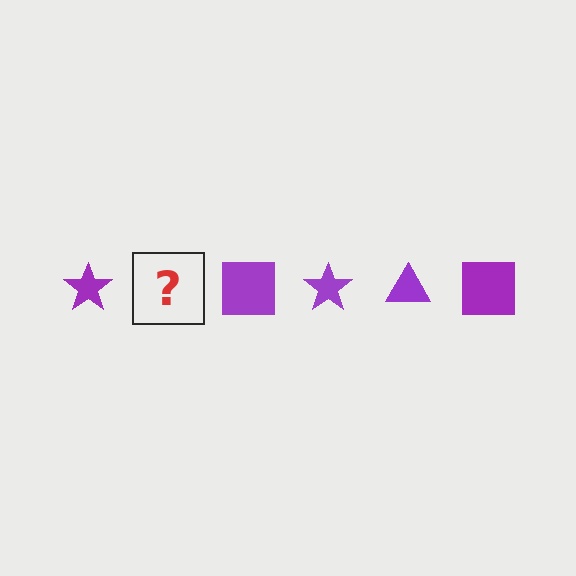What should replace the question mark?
The question mark should be replaced with a purple triangle.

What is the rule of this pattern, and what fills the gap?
The rule is that the pattern cycles through star, triangle, square shapes in purple. The gap should be filled with a purple triangle.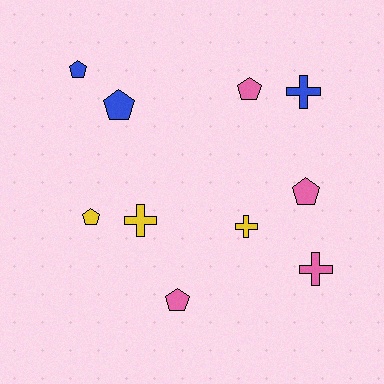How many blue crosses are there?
There is 1 blue cross.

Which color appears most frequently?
Pink, with 4 objects.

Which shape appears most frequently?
Pentagon, with 6 objects.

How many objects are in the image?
There are 10 objects.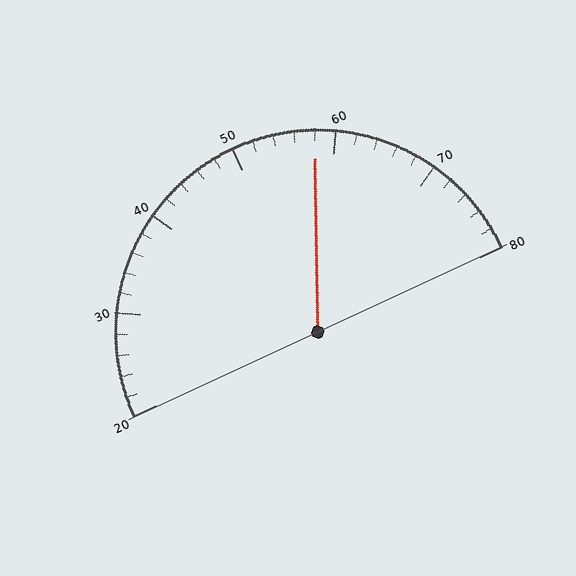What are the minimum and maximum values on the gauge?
The gauge ranges from 20 to 80.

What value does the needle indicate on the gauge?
The needle indicates approximately 58.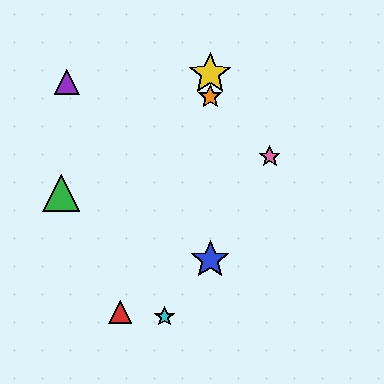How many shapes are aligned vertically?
3 shapes (the blue star, the yellow star, the orange star) are aligned vertically.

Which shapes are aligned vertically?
The blue star, the yellow star, the orange star are aligned vertically.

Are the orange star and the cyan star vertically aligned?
No, the orange star is at x≈210 and the cyan star is at x≈165.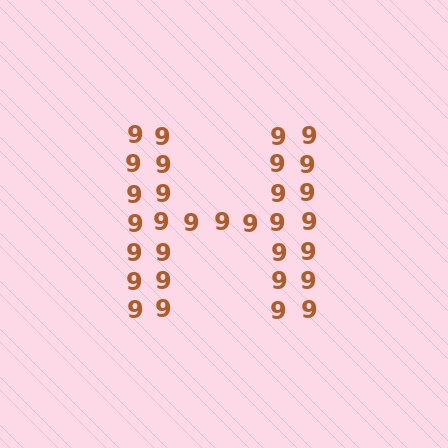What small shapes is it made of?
It is made of small digit 9's.